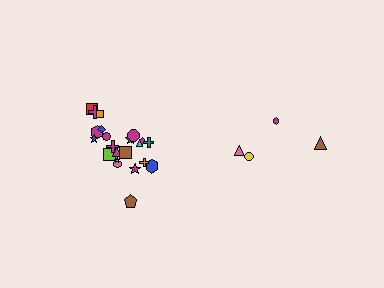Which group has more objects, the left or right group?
The left group.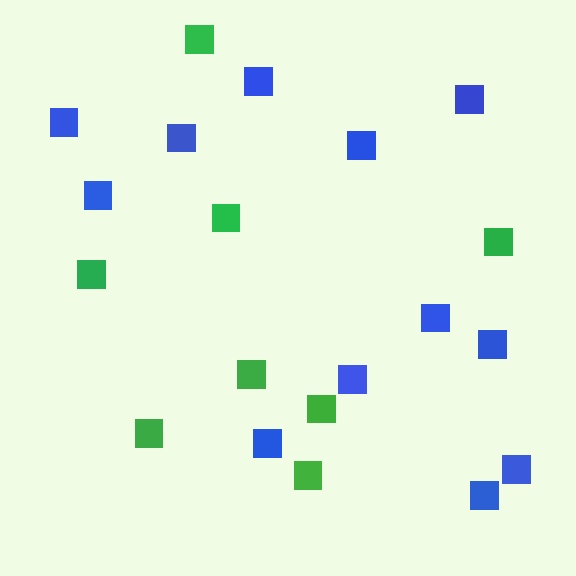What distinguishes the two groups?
There are 2 groups: one group of green squares (8) and one group of blue squares (12).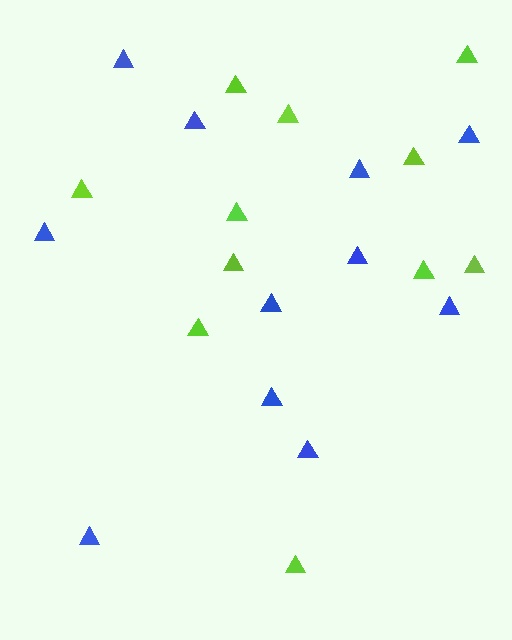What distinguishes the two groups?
There are 2 groups: one group of lime triangles (11) and one group of blue triangles (11).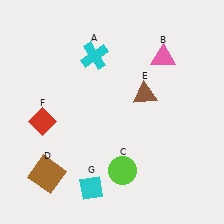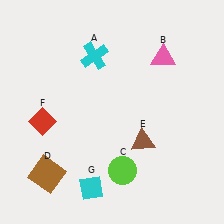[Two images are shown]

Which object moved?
The brown triangle (E) moved down.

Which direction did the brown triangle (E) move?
The brown triangle (E) moved down.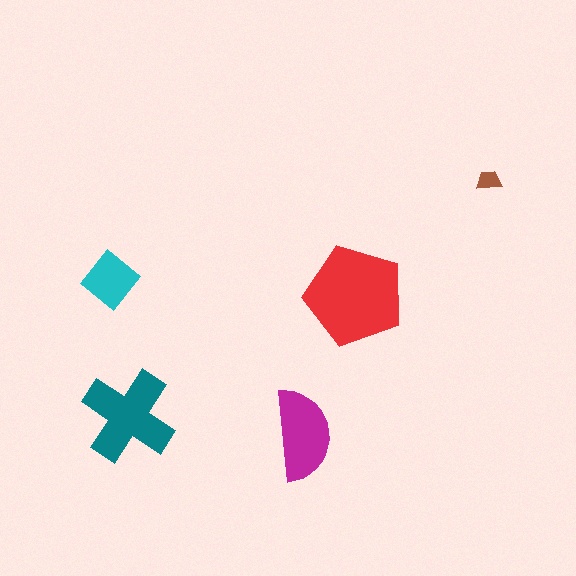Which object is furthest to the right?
The brown trapezoid is rightmost.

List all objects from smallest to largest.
The brown trapezoid, the cyan diamond, the magenta semicircle, the teal cross, the red pentagon.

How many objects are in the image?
There are 5 objects in the image.